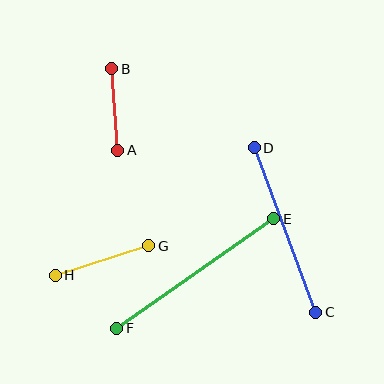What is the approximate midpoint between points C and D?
The midpoint is at approximately (285, 230) pixels.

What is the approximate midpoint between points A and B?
The midpoint is at approximately (115, 110) pixels.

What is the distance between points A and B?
The distance is approximately 82 pixels.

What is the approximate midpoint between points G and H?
The midpoint is at approximately (102, 261) pixels.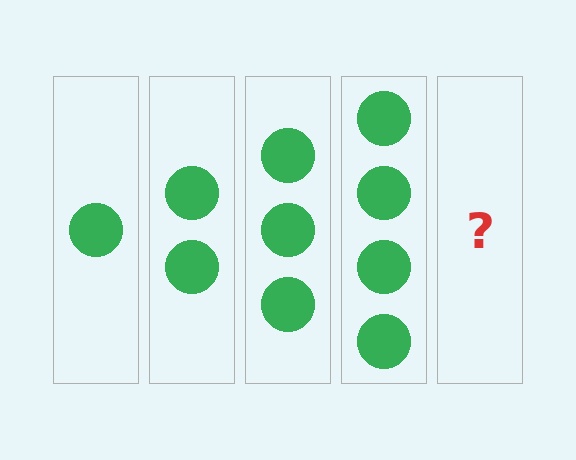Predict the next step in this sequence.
The next step is 5 circles.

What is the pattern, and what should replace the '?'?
The pattern is that each step adds one more circle. The '?' should be 5 circles.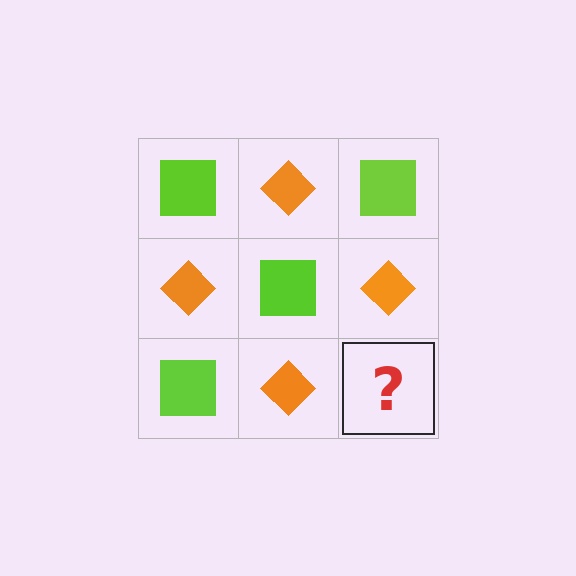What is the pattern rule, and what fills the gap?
The rule is that it alternates lime square and orange diamond in a checkerboard pattern. The gap should be filled with a lime square.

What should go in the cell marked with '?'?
The missing cell should contain a lime square.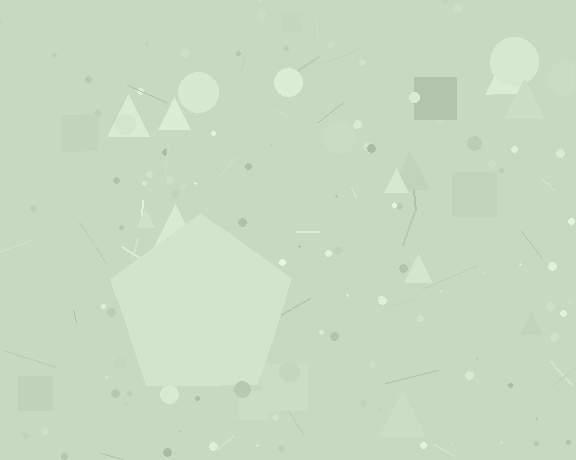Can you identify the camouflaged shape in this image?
The camouflaged shape is a pentagon.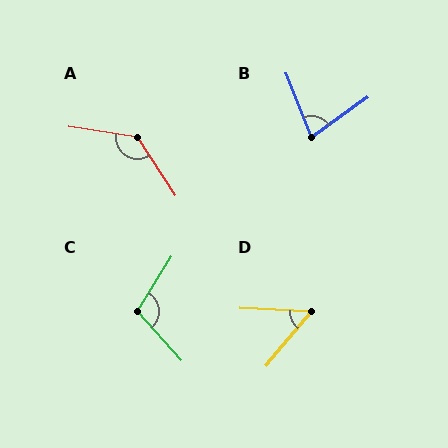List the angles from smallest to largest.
D (53°), B (76°), C (106°), A (133°).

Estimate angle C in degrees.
Approximately 106 degrees.